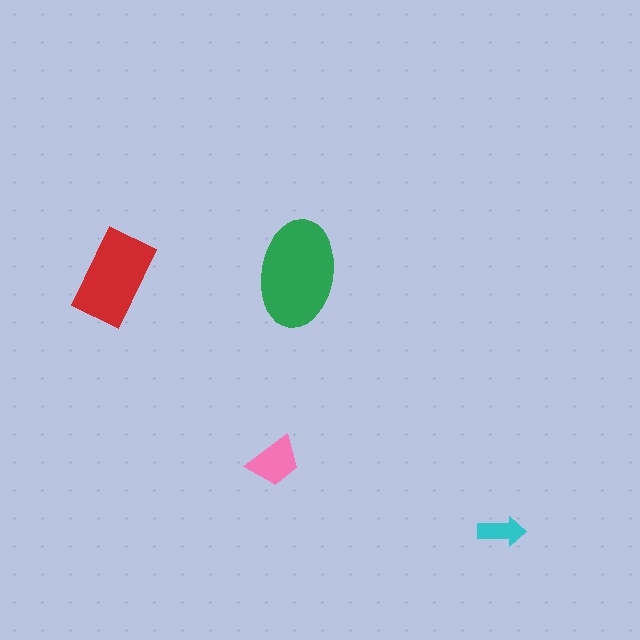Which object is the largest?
The green ellipse.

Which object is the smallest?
The cyan arrow.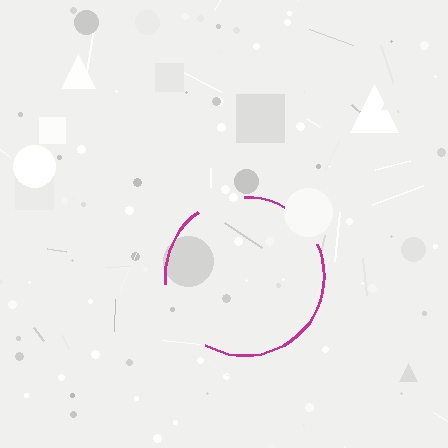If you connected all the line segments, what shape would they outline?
They would outline a circle.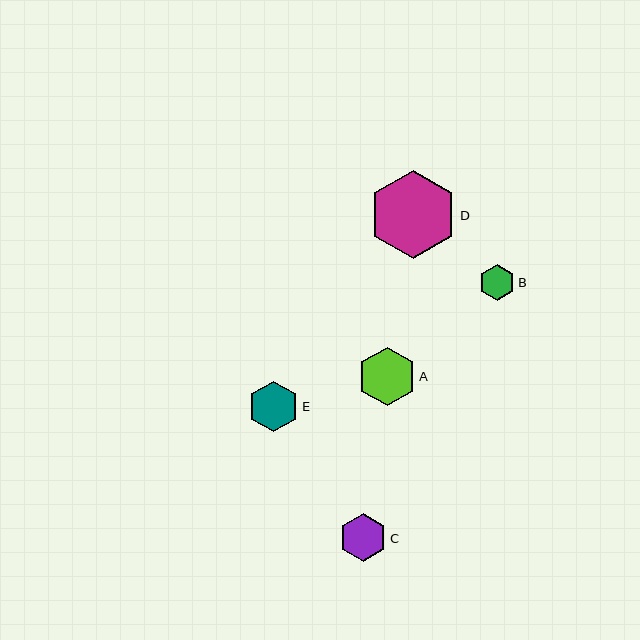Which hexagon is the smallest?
Hexagon B is the smallest with a size of approximately 36 pixels.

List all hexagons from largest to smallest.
From largest to smallest: D, A, E, C, B.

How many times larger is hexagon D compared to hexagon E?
Hexagon D is approximately 1.7 times the size of hexagon E.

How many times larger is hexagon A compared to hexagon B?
Hexagon A is approximately 1.6 times the size of hexagon B.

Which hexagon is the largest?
Hexagon D is the largest with a size of approximately 88 pixels.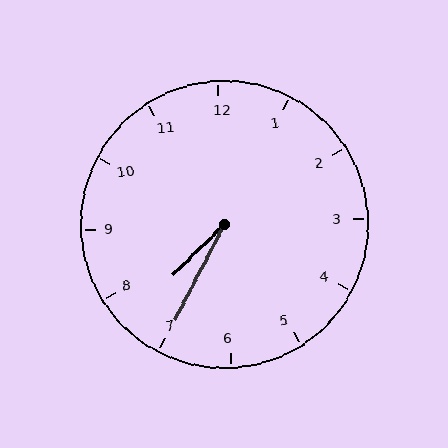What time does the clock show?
7:35.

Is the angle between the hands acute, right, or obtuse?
It is acute.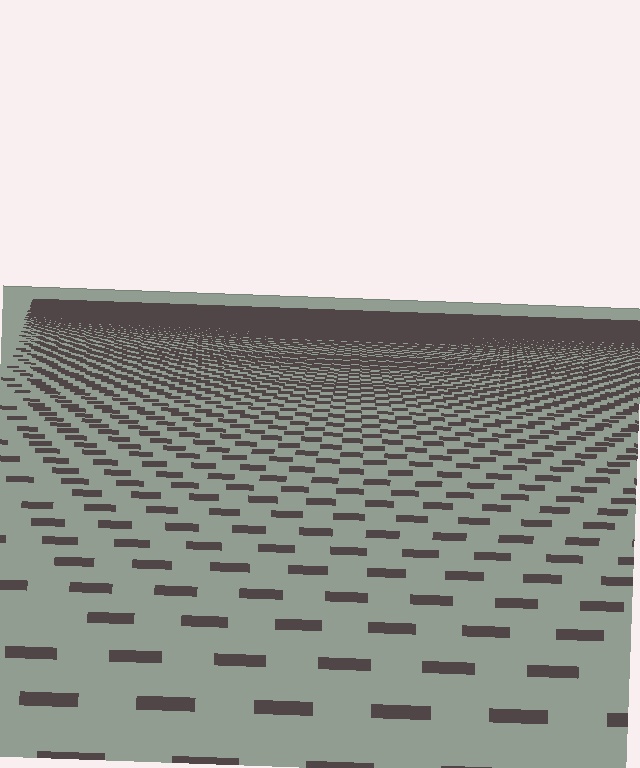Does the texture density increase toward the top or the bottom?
Density increases toward the top.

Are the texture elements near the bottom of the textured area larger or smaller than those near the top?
Larger. Near the bottom, elements are closer to the viewer and appear at a bigger on-screen size.